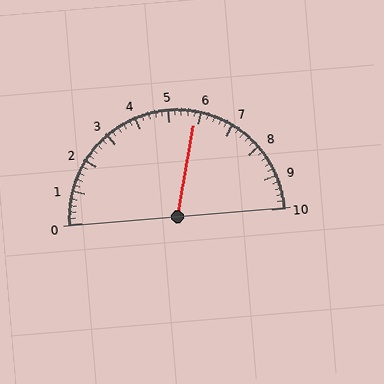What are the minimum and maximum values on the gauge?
The gauge ranges from 0 to 10.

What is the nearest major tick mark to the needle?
The nearest major tick mark is 6.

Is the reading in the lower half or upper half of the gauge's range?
The reading is in the upper half of the range (0 to 10).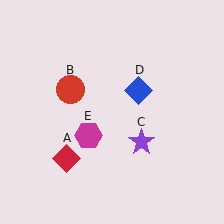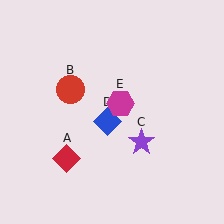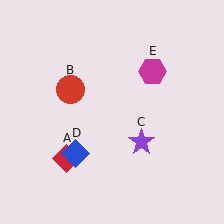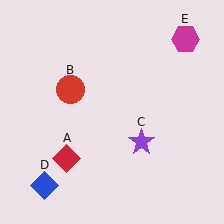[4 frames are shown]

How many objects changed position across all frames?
2 objects changed position: blue diamond (object D), magenta hexagon (object E).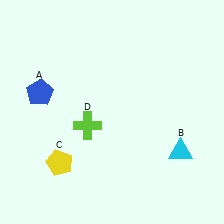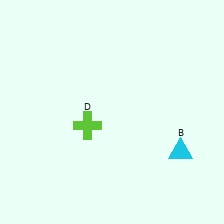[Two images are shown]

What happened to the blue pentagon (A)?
The blue pentagon (A) was removed in Image 2. It was in the top-left area of Image 1.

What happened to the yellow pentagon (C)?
The yellow pentagon (C) was removed in Image 2. It was in the bottom-left area of Image 1.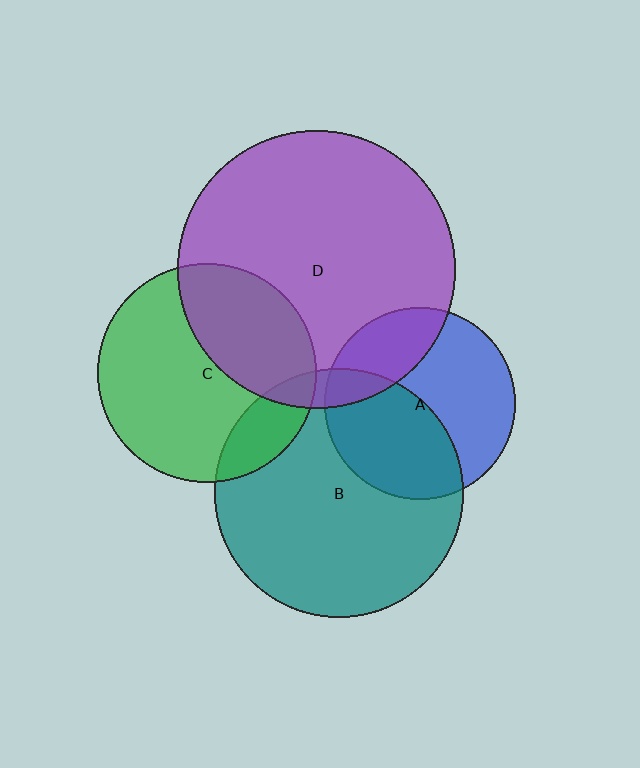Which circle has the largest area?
Circle D (purple).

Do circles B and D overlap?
Yes.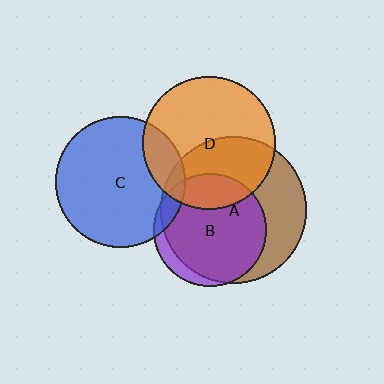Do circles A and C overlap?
Yes.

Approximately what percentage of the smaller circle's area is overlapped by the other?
Approximately 10%.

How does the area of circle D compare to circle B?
Approximately 1.4 times.